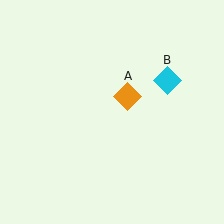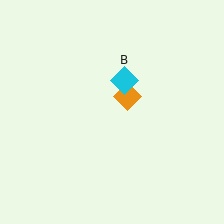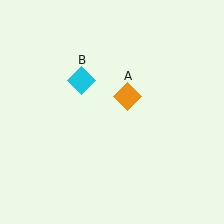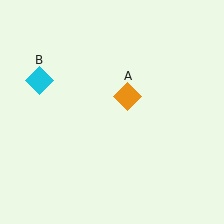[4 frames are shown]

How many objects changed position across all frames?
1 object changed position: cyan diamond (object B).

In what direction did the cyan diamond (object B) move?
The cyan diamond (object B) moved left.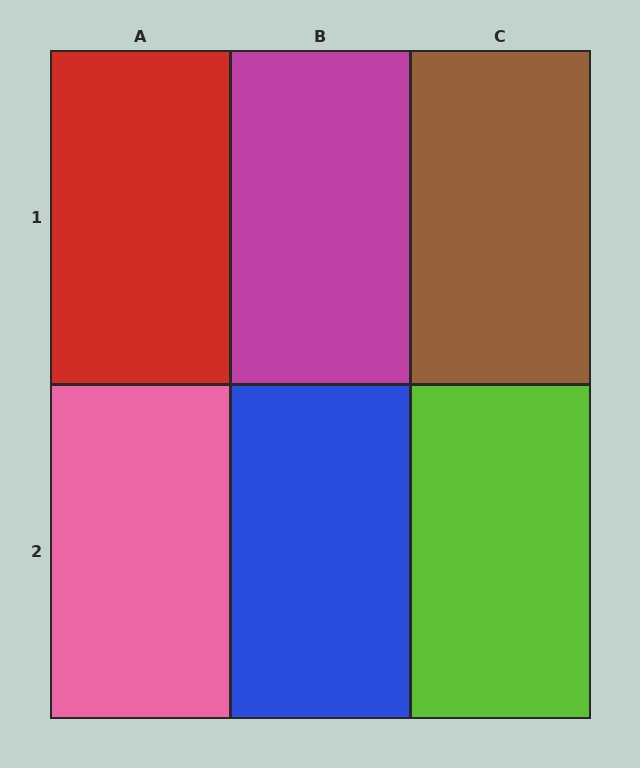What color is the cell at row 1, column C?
Brown.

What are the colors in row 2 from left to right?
Pink, blue, lime.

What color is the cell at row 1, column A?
Red.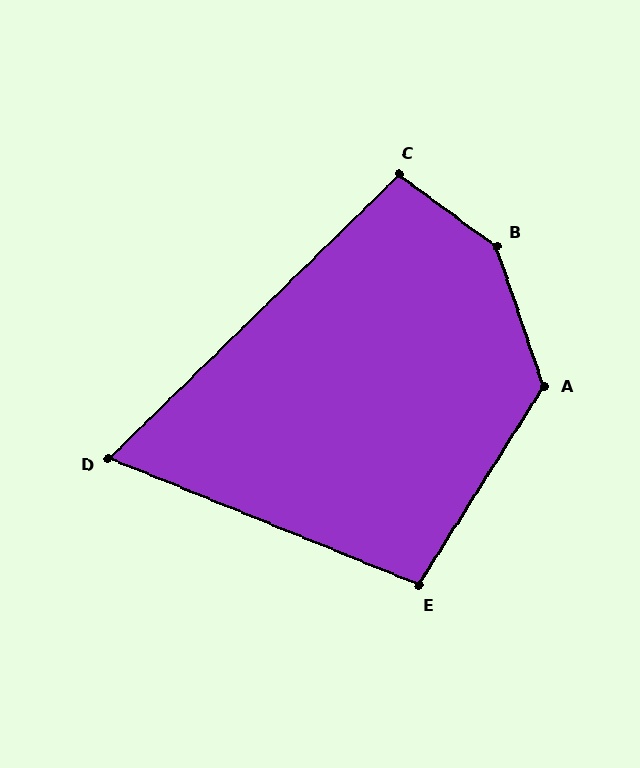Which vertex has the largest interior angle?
B, at approximately 145 degrees.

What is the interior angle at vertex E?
Approximately 100 degrees (obtuse).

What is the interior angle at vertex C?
Approximately 99 degrees (obtuse).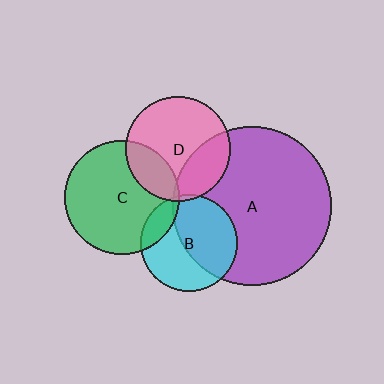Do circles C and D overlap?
Yes.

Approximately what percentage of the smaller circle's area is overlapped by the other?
Approximately 25%.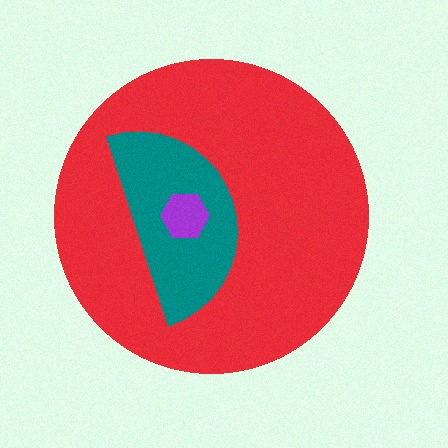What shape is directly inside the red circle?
The teal semicircle.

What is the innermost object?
The purple hexagon.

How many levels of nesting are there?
3.